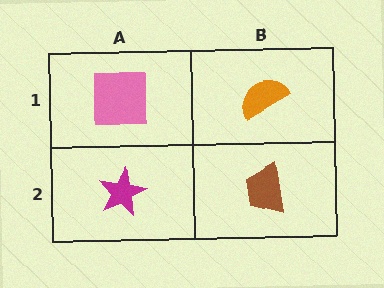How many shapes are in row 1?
2 shapes.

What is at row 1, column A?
A pink square.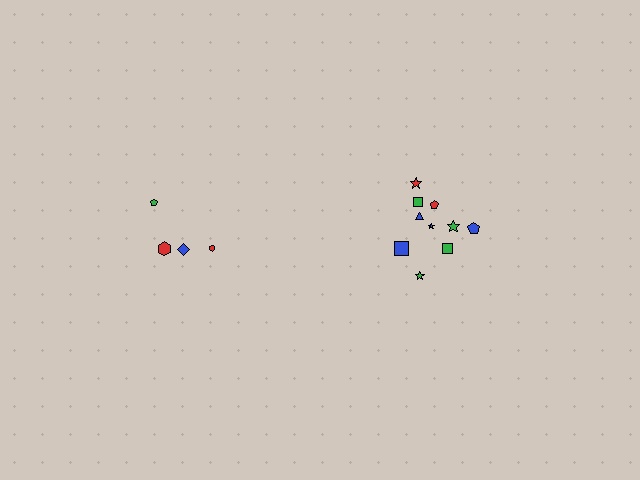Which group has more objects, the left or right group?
The right group.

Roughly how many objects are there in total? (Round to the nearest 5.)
Roughly 15 objects in total.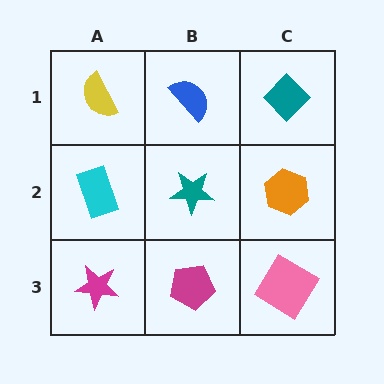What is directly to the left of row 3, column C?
A magenta pentagon.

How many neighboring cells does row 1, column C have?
2.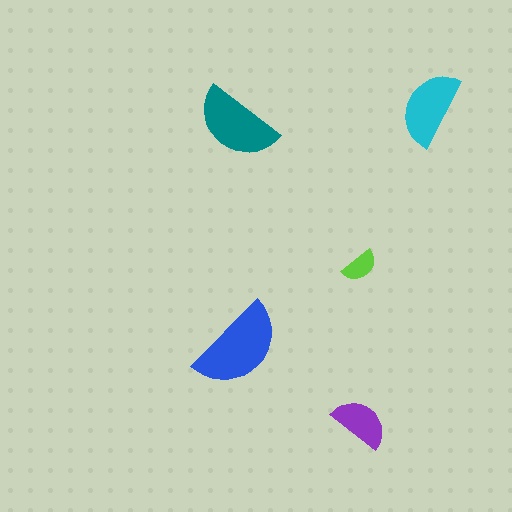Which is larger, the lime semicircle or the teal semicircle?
The teal one.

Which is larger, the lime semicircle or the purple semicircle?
The purple one.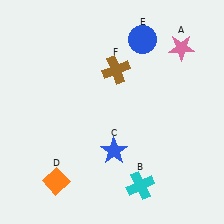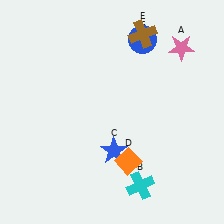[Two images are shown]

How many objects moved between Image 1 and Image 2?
2 objects moved between the two images.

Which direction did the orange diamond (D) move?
The orange diamond (D) moved right.